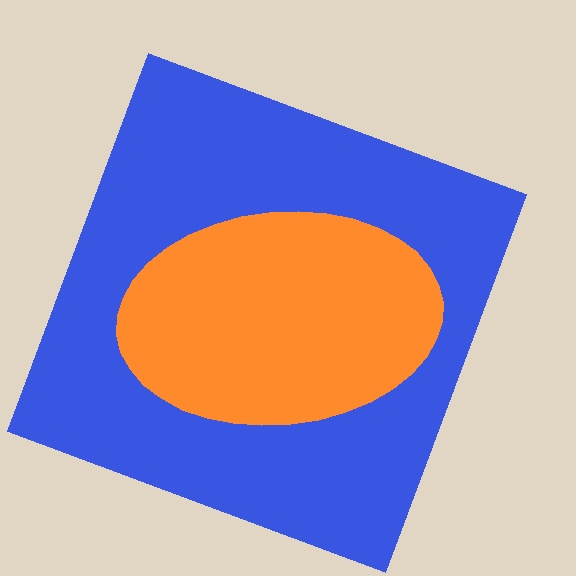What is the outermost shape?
The blue square.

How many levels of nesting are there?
2.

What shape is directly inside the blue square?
The orange ellipse.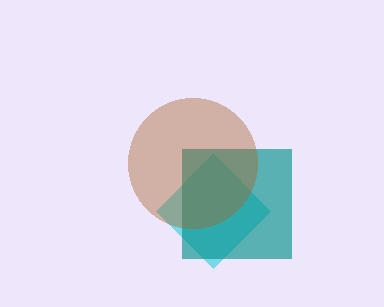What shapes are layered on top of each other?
The layered shapes are: a cyan diamond, a teal square, a brown circle.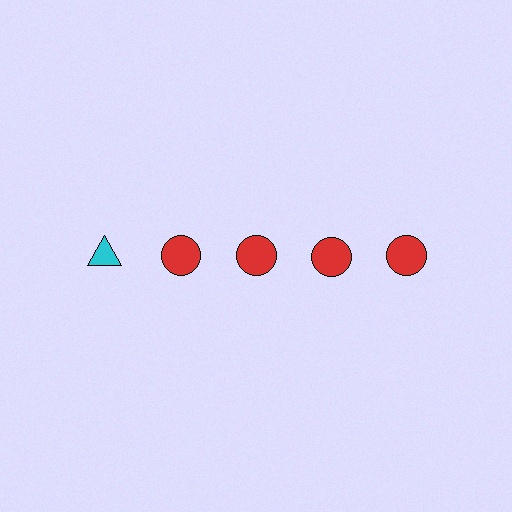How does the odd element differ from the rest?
It differs in both color (cyan instead of red) and shape (triangle instead of circle).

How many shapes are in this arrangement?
There are 5 shapes arranged in a grid pattern.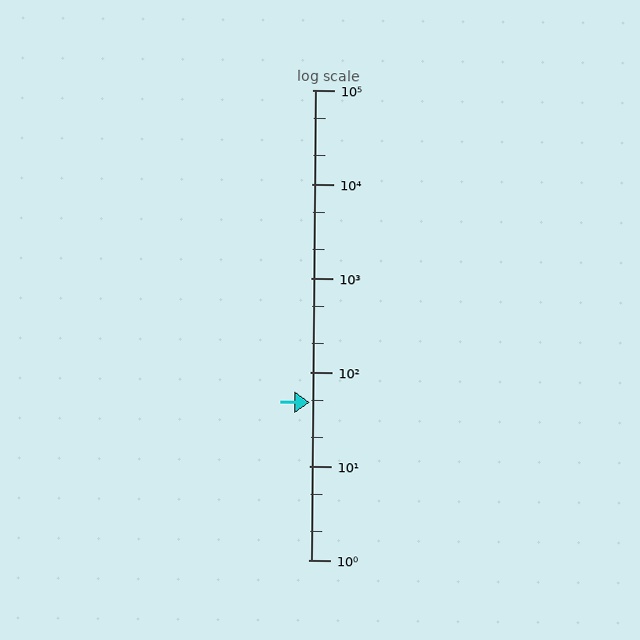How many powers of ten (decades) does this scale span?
The scale spans 5 decades, from 1 to 100000.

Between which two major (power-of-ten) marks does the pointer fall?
The pointer is between 10 and 100.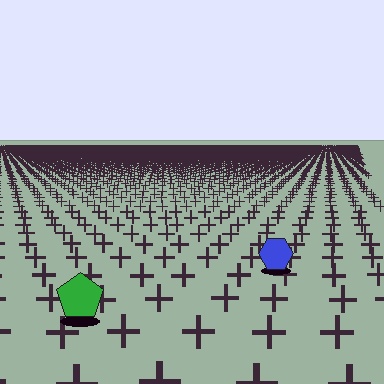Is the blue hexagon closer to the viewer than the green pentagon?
No. The green pentagon is closer — you can tell from the texture gradient: the ground texture is coarser near it.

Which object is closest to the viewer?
The green pentagon is closest. The texture marks near it are larger and more spread out.